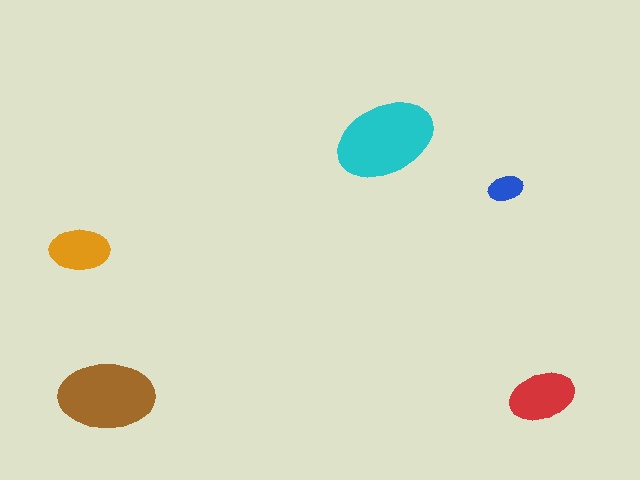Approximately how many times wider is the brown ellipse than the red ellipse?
About 1.5 times wider.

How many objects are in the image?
There are 5 objects in the image.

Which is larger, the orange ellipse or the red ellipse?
The red one.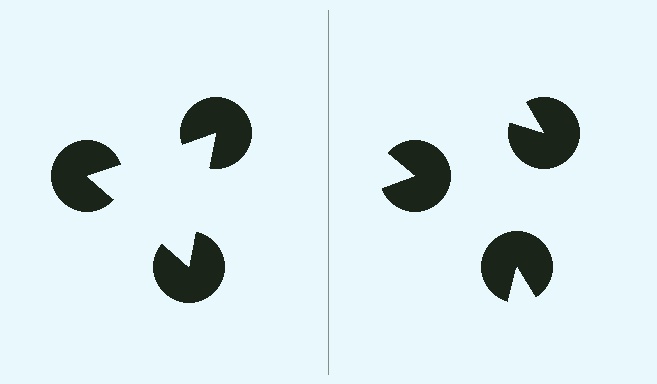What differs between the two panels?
The pac-man discs are positioned identically on both sides; only the wedge orientations differ. On the left they align to a triangle; on the right they are misaligned.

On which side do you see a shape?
An illusory triangle appears on the left side. On the right side the wedge cuts are rotated, so no coherent shape forms.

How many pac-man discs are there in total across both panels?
6 — 3 on each side.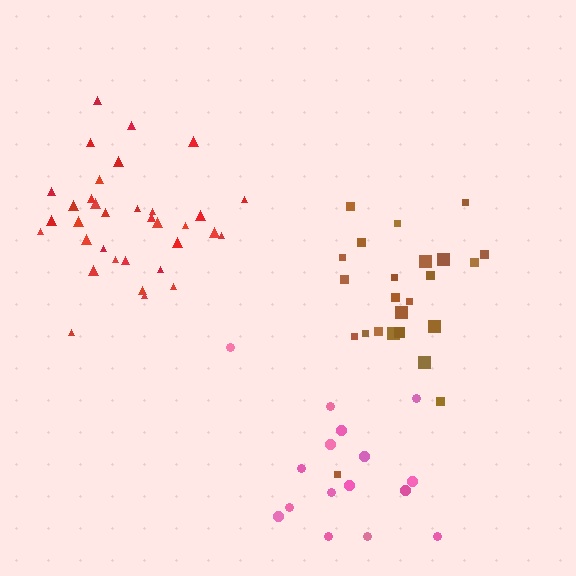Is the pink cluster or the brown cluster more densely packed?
Brown.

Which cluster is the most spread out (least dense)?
Pink.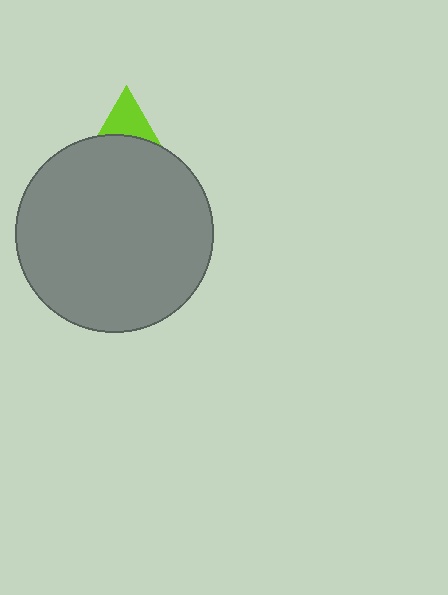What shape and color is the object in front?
The object in front is a gray circle.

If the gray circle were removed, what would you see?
You would see the complete lime triangle.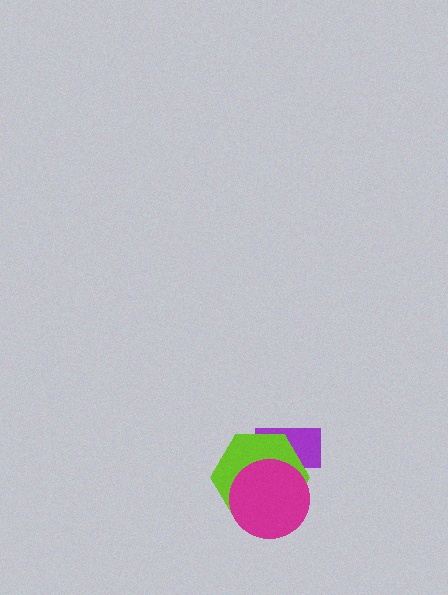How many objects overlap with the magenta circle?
2 objects overlap with the magenta circle.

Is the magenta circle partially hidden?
No, no other shape covers it.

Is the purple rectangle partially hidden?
Yes, it is partially covered by another shape.